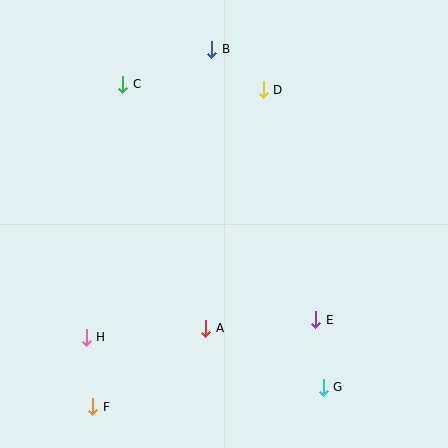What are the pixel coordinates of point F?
Point F is at (93, 407).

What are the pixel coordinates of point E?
Point E is at (316, 320).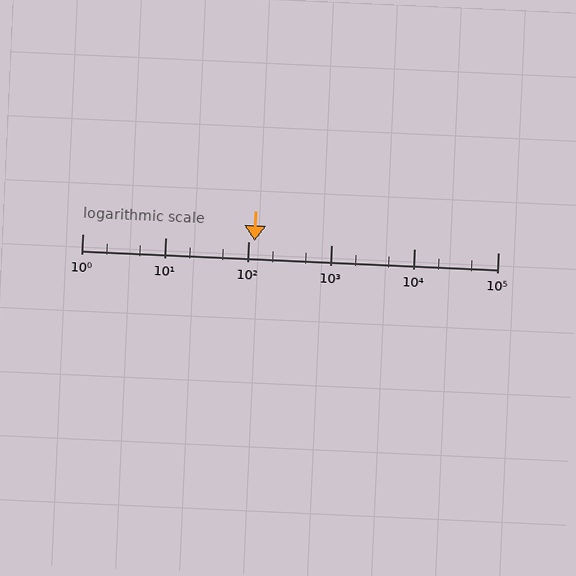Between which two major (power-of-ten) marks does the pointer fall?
The pointer is between 100 and 1000.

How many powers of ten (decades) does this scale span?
The scale spans 5 decades, from 1 to 100000.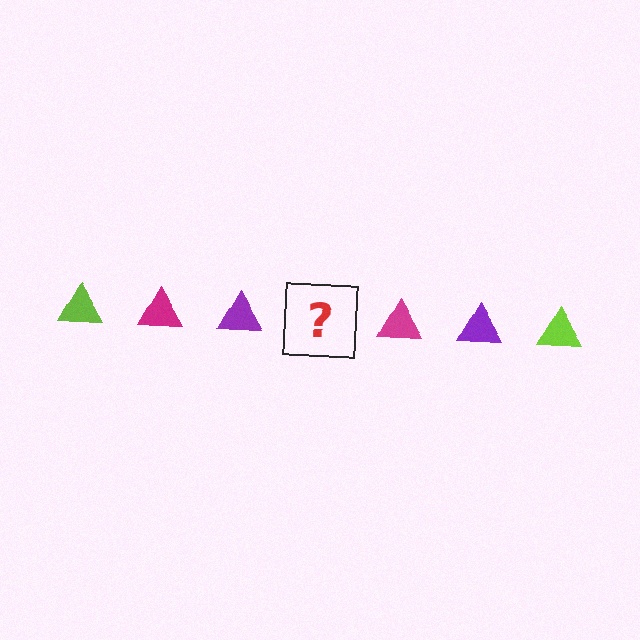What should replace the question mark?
The question mark should be replaced with a lime triangle.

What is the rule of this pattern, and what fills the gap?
The rule is that the pattern cycles through lime, magenta, purple triangles. The gap should be filled with a lime triangle.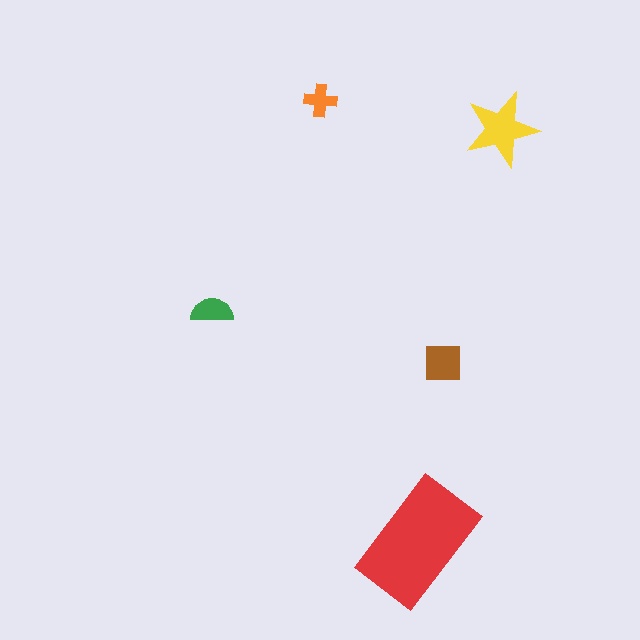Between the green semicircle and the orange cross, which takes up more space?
The green semicircle.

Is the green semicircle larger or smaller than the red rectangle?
Smaller.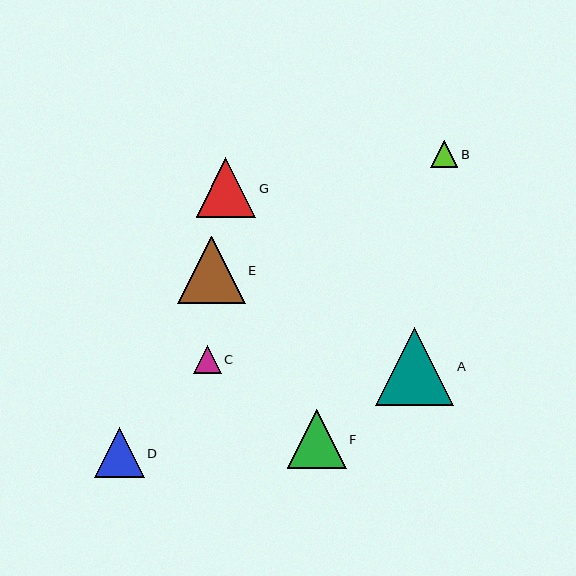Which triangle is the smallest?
Triangle C is the smallest with a size of approximately 28 pixels.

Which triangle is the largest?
Triangle A is the largest with a size of approximately 78 pixels.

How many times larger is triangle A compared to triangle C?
Triangle A is approximately 2.8 times the size of triangle C.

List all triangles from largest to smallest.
From largest to smallest: A, E, G, F, D, B, C.